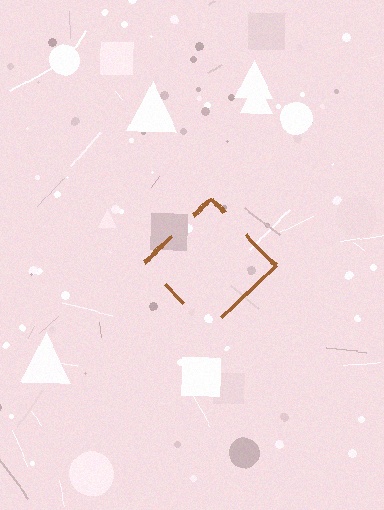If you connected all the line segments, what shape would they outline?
They would outline a diamond.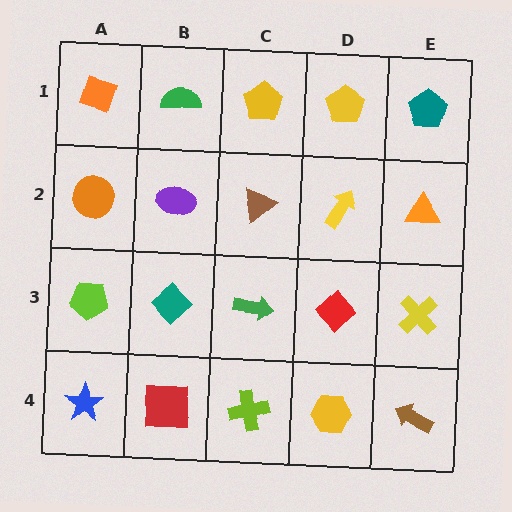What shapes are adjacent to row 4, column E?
A yellow cross (row 3, column E), a yellow hexagon (row 4, column D).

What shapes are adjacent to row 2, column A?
An orange diamond (row 1, column A), a lime pentagon (row 3, column A), a purple ellipse (row 2, column B).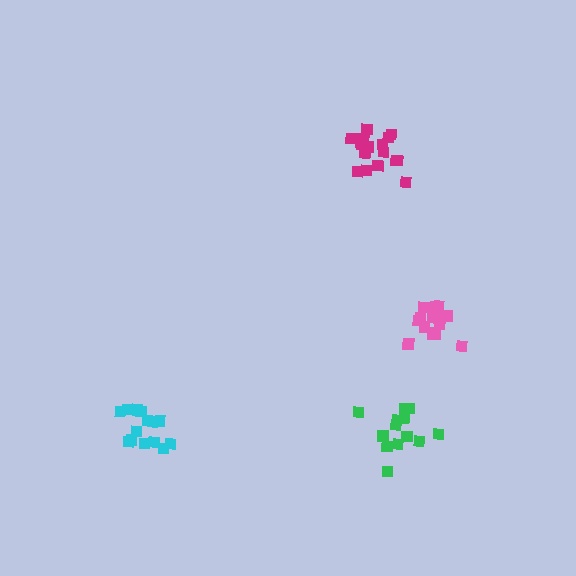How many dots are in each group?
Group 1: 13 dots, Group 2: 17 dots, Group 3: 14 dots, Group 4: 17 dots (61 total).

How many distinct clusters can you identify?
There are 4 distinct clusters.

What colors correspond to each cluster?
The clusters are colored: green, pink, cyan, magenta.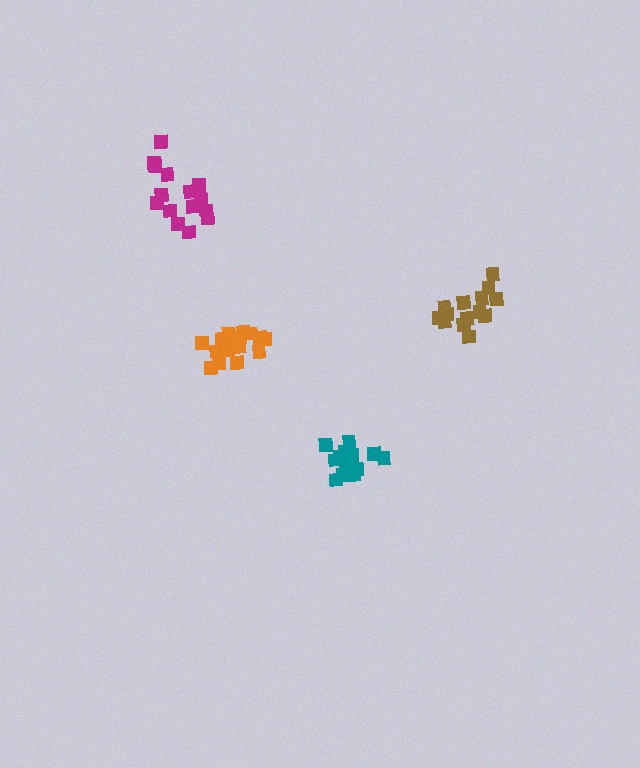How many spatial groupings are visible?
There are 4 spatial groupings.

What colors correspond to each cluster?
The clusters are colored: teal, brown, magenta, orange.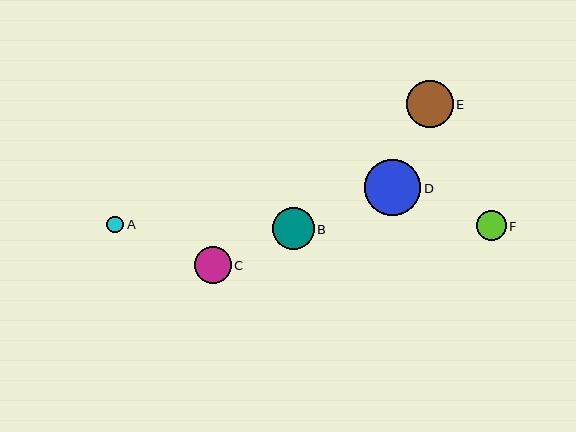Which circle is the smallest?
Circle A is the smallest with a size of approximately 17 pixels.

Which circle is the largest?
Circle D is the largest with a size of approximately 56 pixels.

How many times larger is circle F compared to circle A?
Circle F is approximately 1.8 times the size of circle A.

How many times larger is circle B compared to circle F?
Circle B is approximately 1.4 times the size of circle F.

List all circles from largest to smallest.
From largest to smallest: D, E, B, C, F, A.